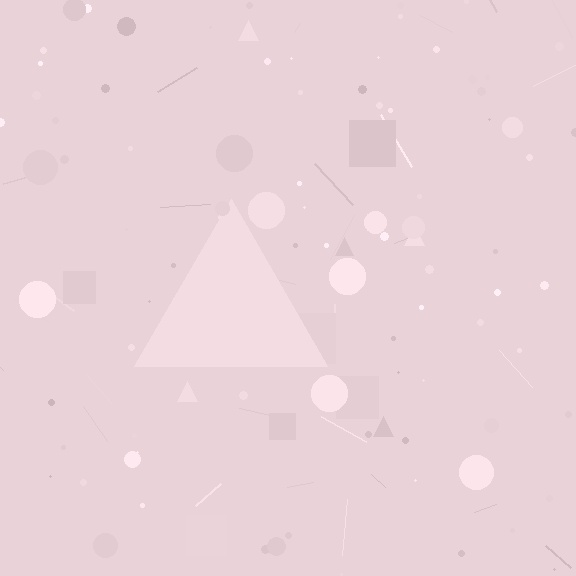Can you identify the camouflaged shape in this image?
The camouflaged shape is a triangle.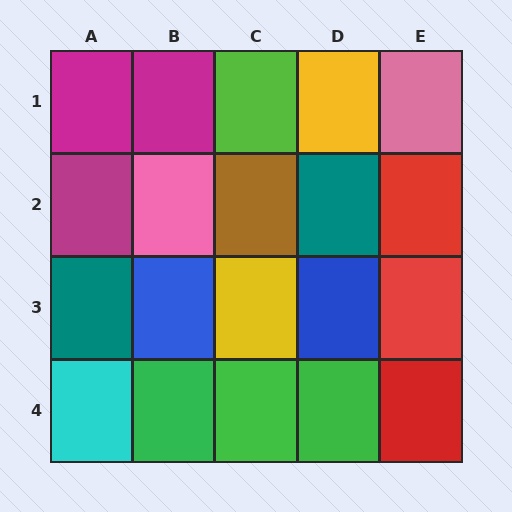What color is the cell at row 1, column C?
Lime.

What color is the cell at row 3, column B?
Blue.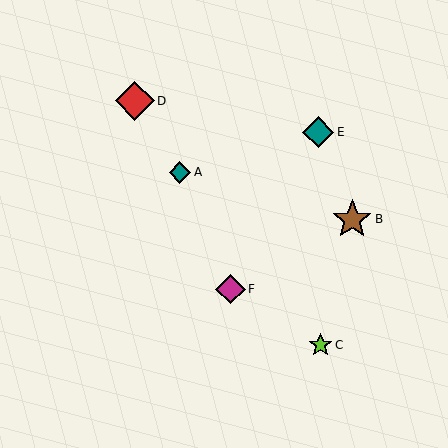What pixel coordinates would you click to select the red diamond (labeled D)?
Click at (135, 101) to select the red diamond D.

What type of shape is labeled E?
Shape E is a teal diamond.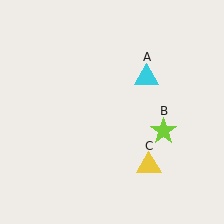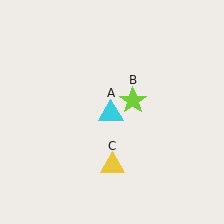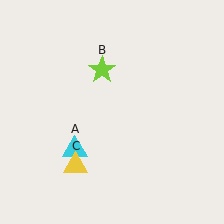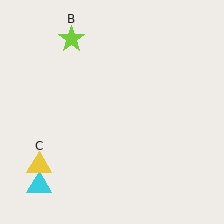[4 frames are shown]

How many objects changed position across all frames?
3 objects changed position: cyan triangle (object A), lime star (object B), yellow triangle (object C).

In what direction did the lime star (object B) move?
The lime star (object B) moved up and to the left.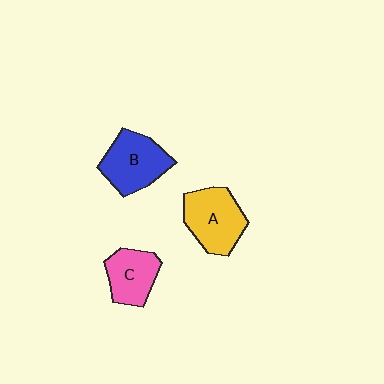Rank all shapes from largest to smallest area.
From largest to smallest: A (yellow), B (blue), C (pink).